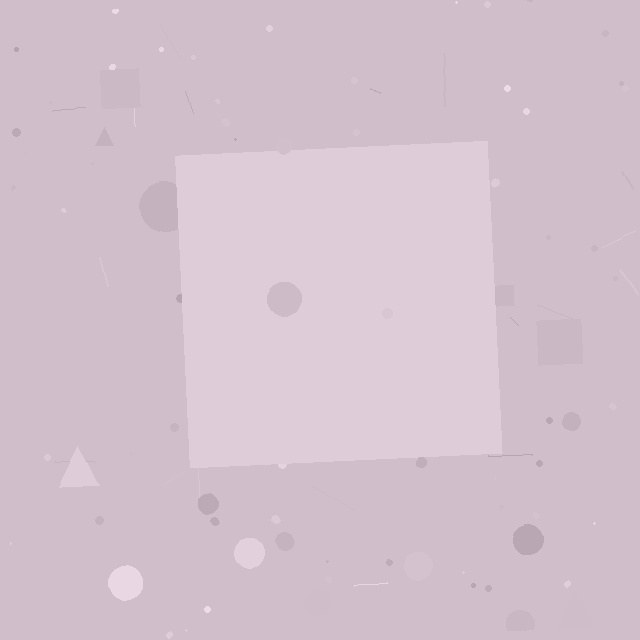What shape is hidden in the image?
A square is hidden in the image.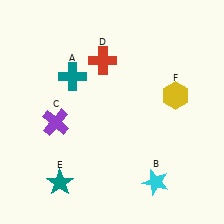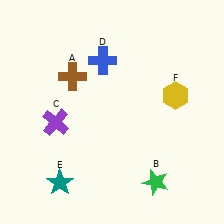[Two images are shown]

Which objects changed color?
A changed from teal to brown. B changed from cyan to green. D changed from red to blue.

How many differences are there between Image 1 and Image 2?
There are 3 differences between the two images.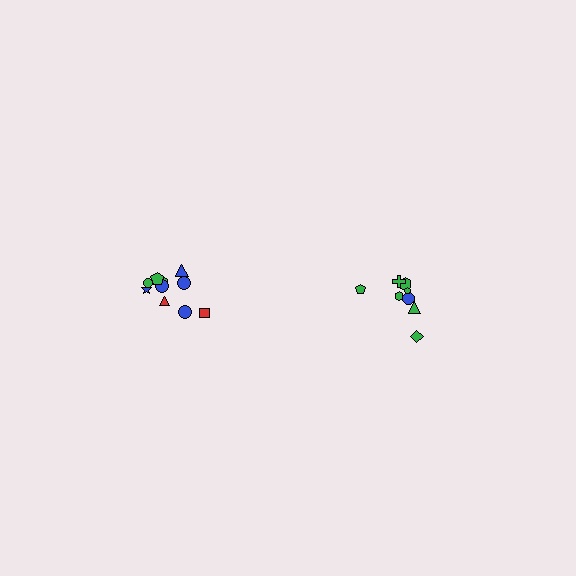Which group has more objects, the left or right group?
The left group.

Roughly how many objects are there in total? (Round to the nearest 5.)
Roughly 20 objects in total.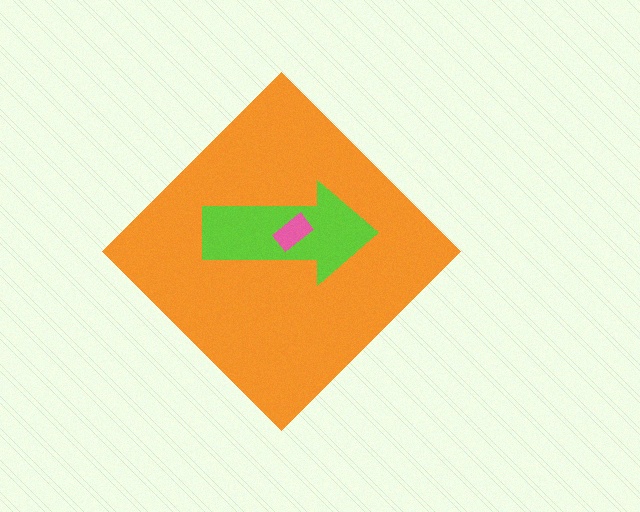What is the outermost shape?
The orange diamond.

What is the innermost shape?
The pink rectangle.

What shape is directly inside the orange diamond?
The lime arrow.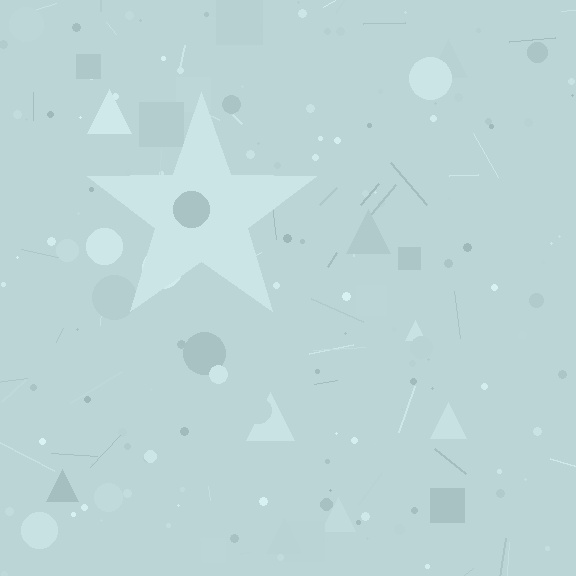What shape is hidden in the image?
A star is hidden in the image.